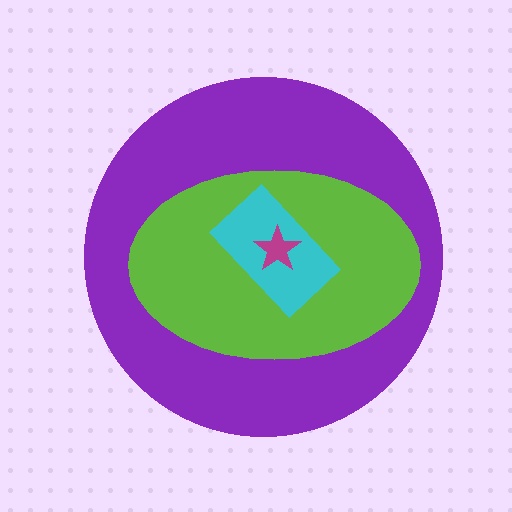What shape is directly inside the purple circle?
The lime ellipse.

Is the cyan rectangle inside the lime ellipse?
Yes.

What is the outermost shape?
The purple circle.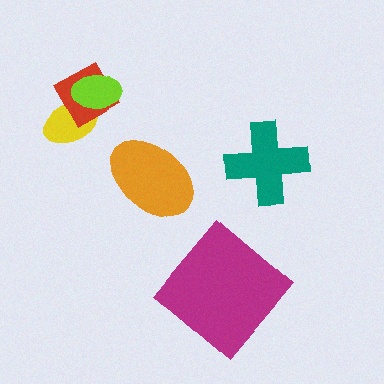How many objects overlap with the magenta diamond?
0 objects overlap with the magenta diamond.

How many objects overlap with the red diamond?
2 objects overlap with the red diamond.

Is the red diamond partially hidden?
Yes, it is partially covered by another shape.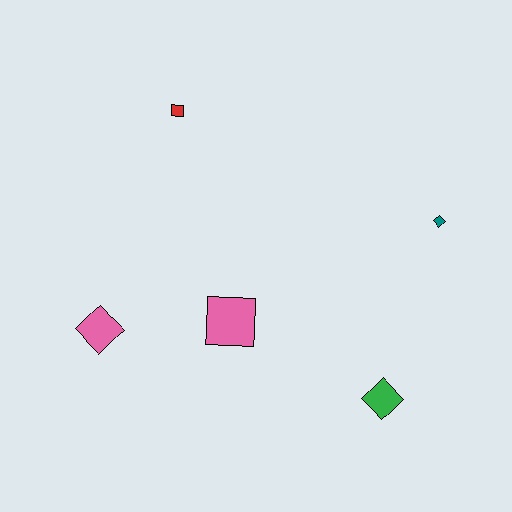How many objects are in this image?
There are 5 objects.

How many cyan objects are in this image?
There are no cyan objects.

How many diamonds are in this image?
There are 3 diamonds.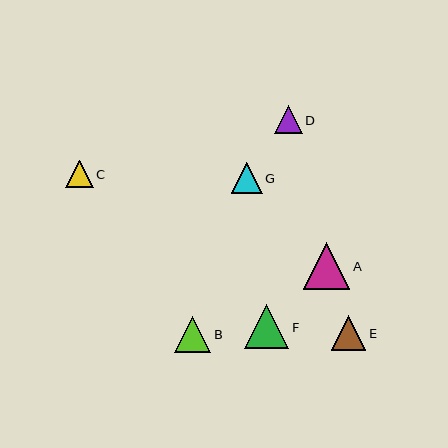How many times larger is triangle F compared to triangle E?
Triangle F is approximately 1.3 times the size of triangle E.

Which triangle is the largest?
Triangle A is the largest with a size of approximately 47 pixels.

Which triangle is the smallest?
Triangle C is the smallest with a size of approximately 28 pixels.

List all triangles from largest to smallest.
From largest to smallest: A, F, B, E, G, D, C.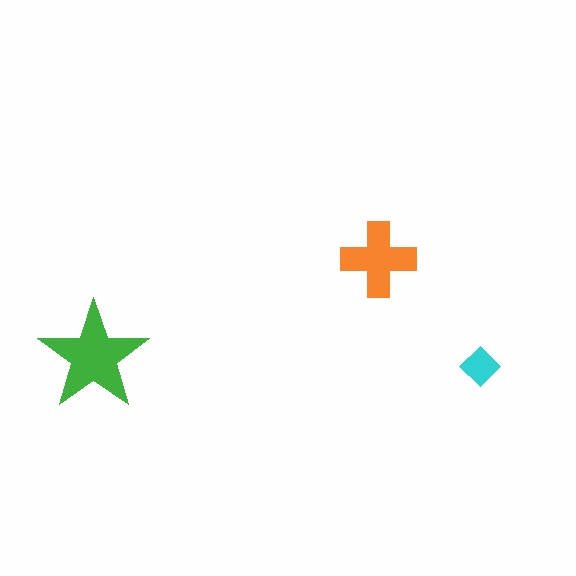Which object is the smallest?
The cyan diamond.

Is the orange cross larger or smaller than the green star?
Smaller.